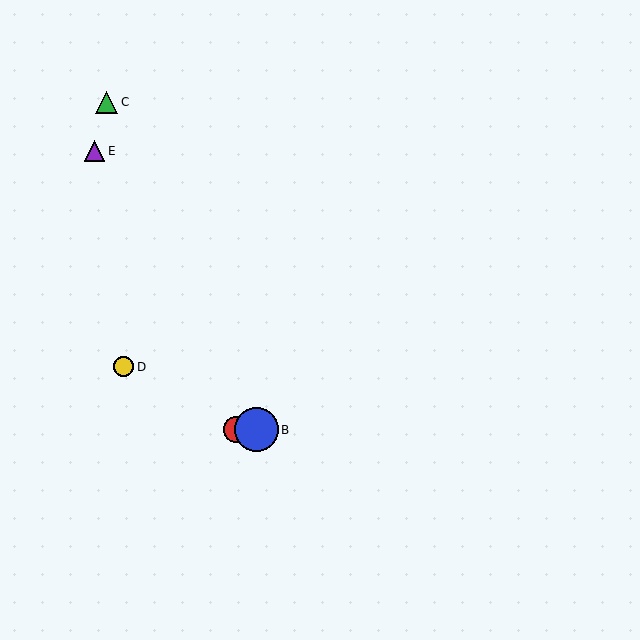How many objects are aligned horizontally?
2 objects (A, B) are aligned horizontally.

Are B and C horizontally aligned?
No, B is at y≈430 and C is at y≈102.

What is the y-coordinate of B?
Object B is at y≈430.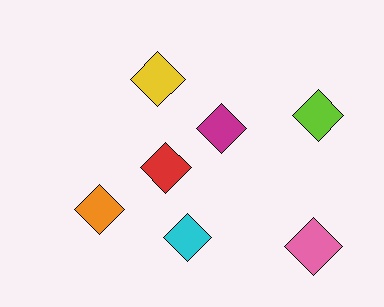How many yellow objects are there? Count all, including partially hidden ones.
There is 1 yellow object.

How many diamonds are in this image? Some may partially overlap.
There are 7 diamonds.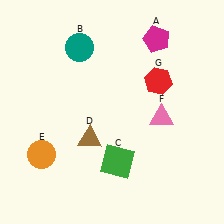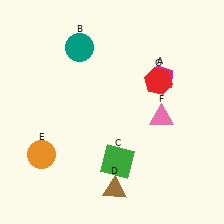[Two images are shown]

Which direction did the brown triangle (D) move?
The brown triangle (D) moved down.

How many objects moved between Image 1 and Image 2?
2 objects moved between the two images.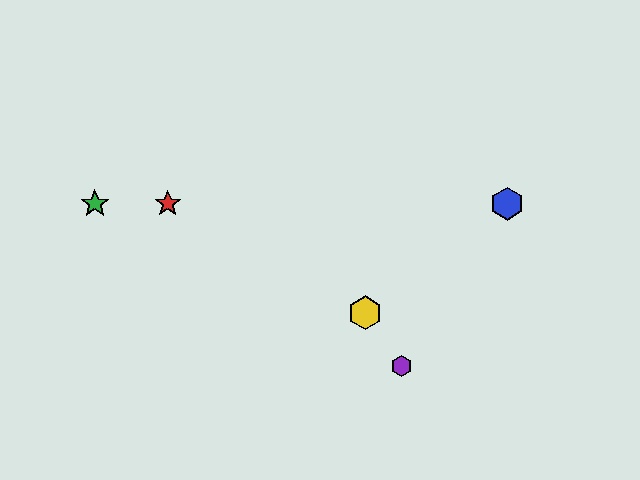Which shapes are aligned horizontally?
The red star, the blue hexagon, the green star are aligned horizontally.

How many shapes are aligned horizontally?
3 shapes (the red star, the blue hexagon, the green star) are aligned horizontally.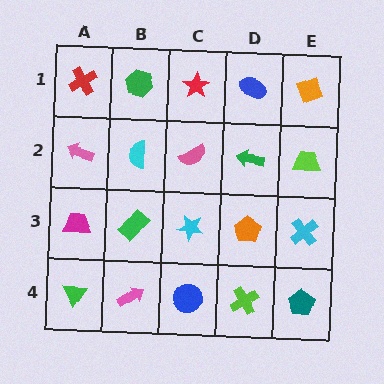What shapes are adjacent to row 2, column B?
A green hexagon (row 1, column B), a green rectangle (row 3, column B), a pink arrow (row 2, column A), a pink semicircle (row 2, column C).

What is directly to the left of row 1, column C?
A green hexagon.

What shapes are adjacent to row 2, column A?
A red cross (row 1, column A), a magenta trapezoid (row 3, column A), a cyan semicircle (row 2, column B).